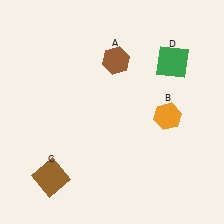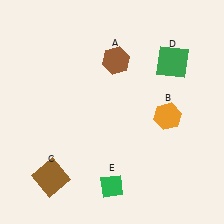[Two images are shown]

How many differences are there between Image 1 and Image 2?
There is 1 difference between the two images.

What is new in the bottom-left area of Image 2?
A green diamond (E) was added in the bottom-left area of Image 2.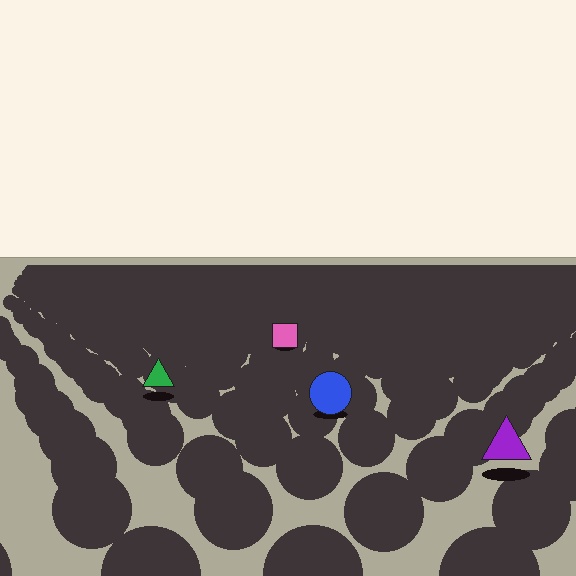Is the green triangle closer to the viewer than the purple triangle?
No. The purple triangle is closer — you can tell from the texture gradient: the ground texture is coarser near it.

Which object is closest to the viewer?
The purple triangle is closest. The texture marks near it are larger and more spread out.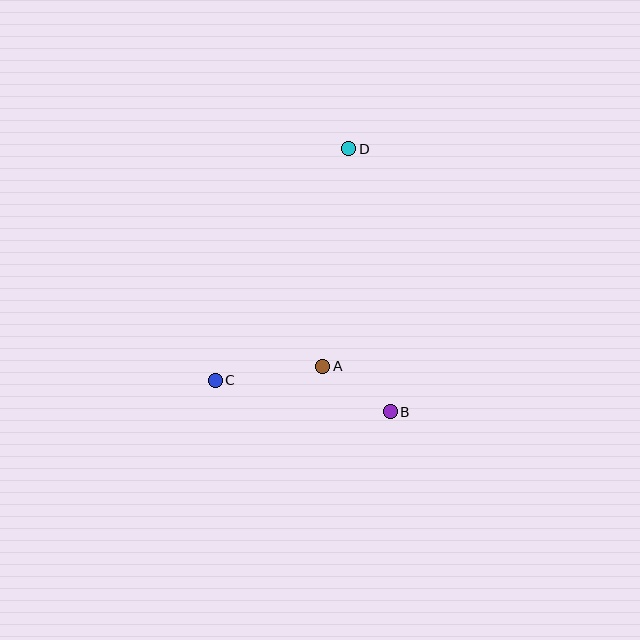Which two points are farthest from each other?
Points C and D are farthest from each other.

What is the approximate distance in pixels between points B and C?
The distance between B and C is approximately 178 pixels.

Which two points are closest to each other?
Points A and B are closest to each other.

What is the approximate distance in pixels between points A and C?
The distance between A and C is approximately 109 pixels.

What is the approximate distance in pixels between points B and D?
The distance between B and D is approximately 266 pixels.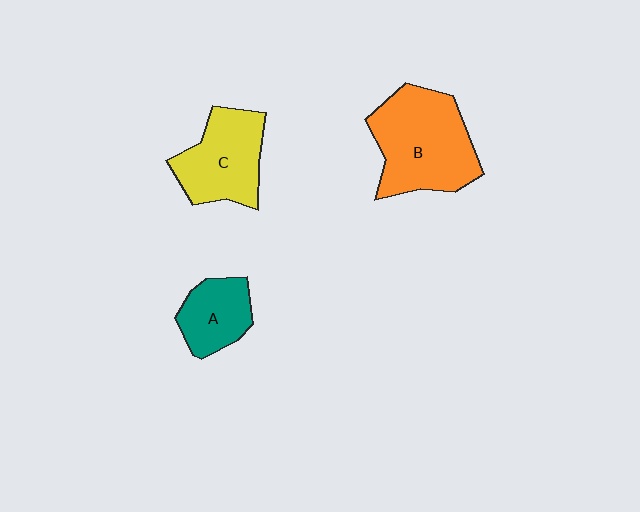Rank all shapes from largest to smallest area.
From largest to smallest: B (orange), C (yellow), A (teal).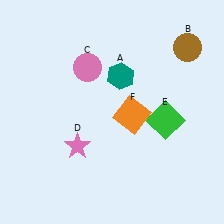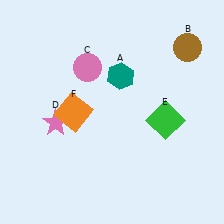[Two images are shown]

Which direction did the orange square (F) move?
The orange square (F) moved left.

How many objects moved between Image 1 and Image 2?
2 objects moved between the two images.